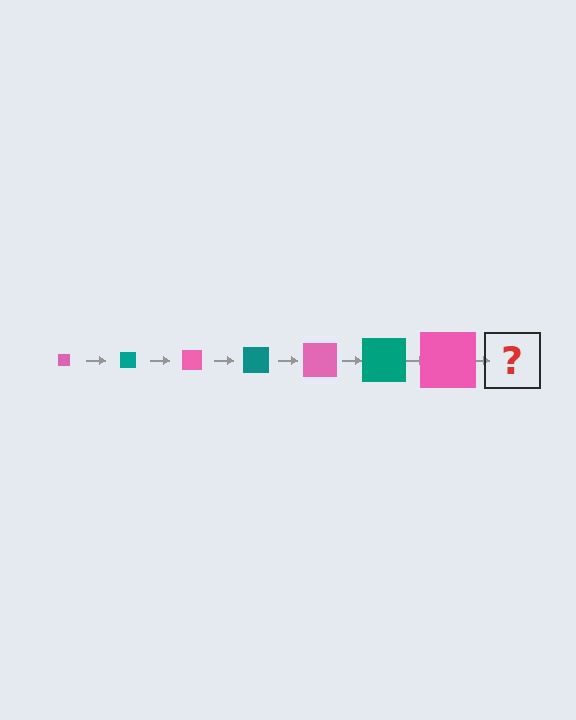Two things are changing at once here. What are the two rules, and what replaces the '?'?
The two rules are that the square grows larger each step and the color cycles through pink and teal. The '?' should be a teal square, larger than the previous one.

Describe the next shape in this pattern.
It should be a teal square, larger than the previous one.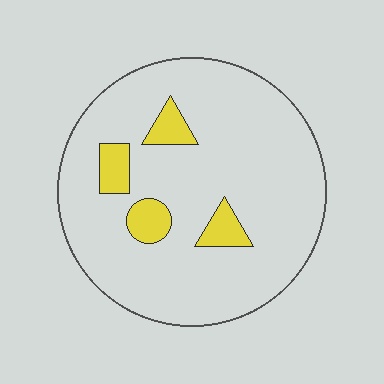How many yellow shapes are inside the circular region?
4.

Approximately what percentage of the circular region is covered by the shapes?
Approximately 10%.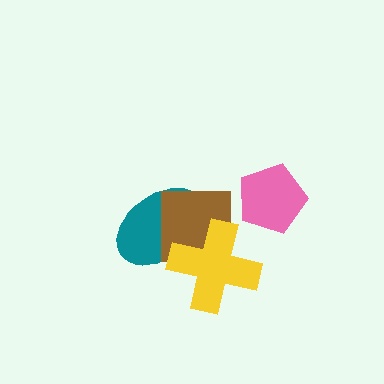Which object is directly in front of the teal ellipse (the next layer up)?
The brown square is directly in front of the teal ellipse.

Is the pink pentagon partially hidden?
No, no other shape covers it.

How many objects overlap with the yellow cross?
2 objects overlap with the yellow cross.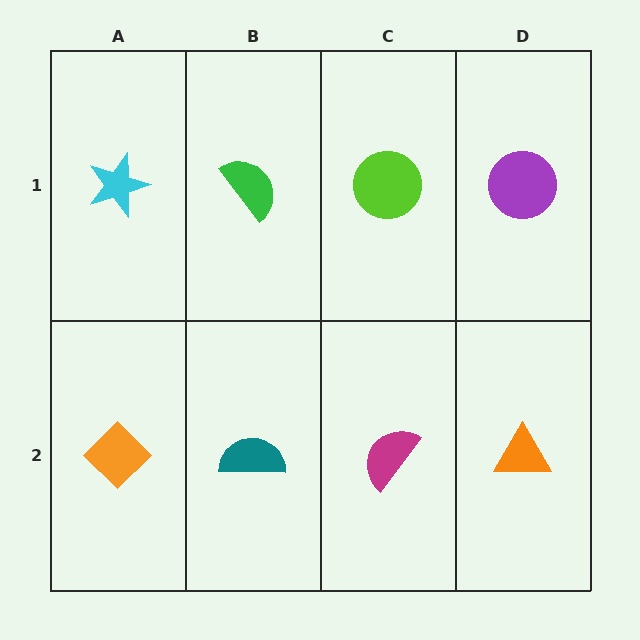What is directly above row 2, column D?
A purple circle.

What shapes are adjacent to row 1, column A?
An orange diamond (row 2, column A), a green semicircle (row 1, column B).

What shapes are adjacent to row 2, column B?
A green semicircle (row 1, column B), an orange diamond (row 2, column A), a magenta semicircle (row 2, column C).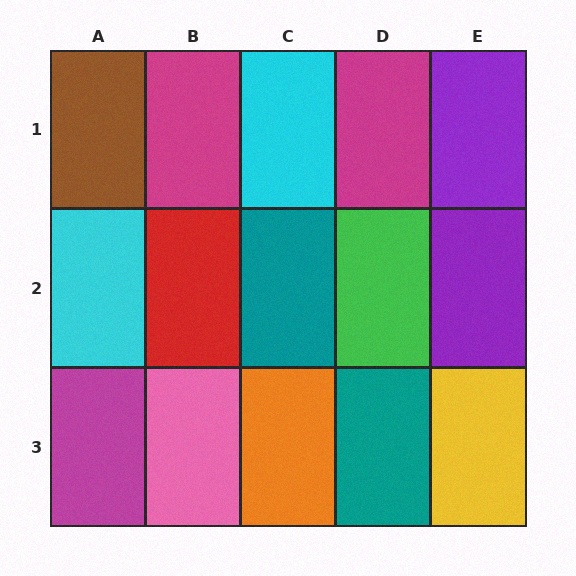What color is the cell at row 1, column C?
Cyan.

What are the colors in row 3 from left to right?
Magenta, pink, orange, teal, yellow.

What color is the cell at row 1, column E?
Purple.